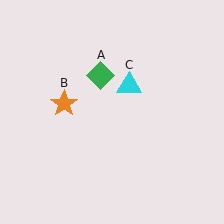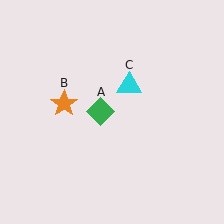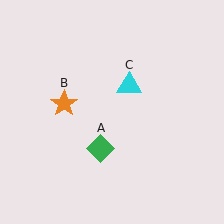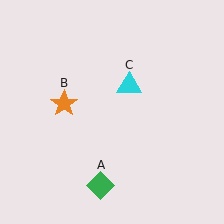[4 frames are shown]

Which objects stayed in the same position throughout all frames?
Orange star (object B) and cyan triangle (object C) remained stationary.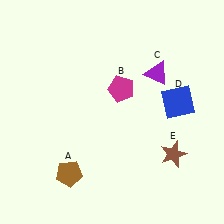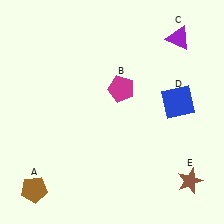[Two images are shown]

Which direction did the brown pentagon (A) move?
The brown pentagon (A) moved left.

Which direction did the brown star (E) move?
The brown star (E) moved down.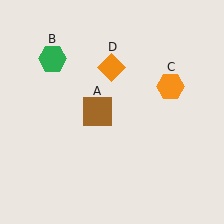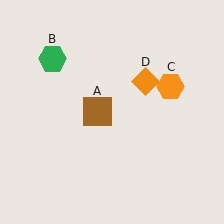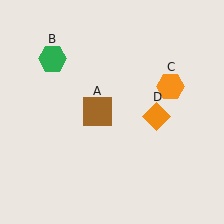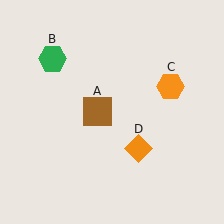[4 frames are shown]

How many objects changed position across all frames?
1 object changed position: orange diamond (object D).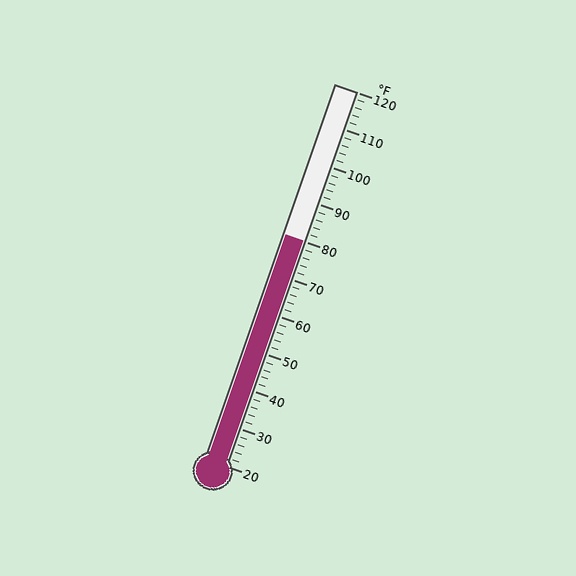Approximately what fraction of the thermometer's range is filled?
The thermometer is filled to approximately 60% of its range.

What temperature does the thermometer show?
The thermometer shows approximately 80°F.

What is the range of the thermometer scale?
The thermometer scale ranges from 20°F to 120°F.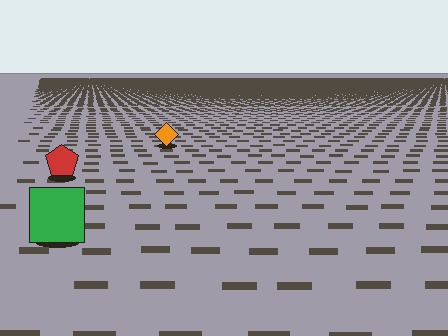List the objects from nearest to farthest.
From nearest to farthest: the green square, the red pentagon, the orange diamond.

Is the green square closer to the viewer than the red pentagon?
Yes. The green square is closer — you can tell from the texture gradient: the ground texture is coarser near it.